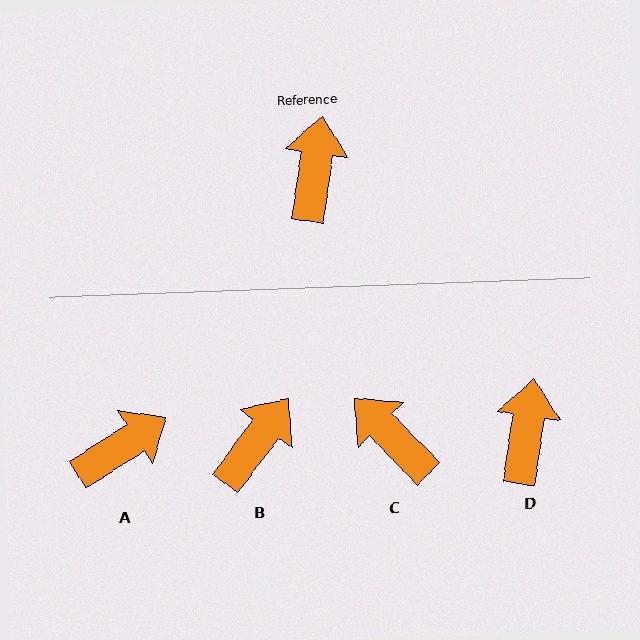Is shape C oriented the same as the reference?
No, it is off by about 53 degrees.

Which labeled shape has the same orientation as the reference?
D.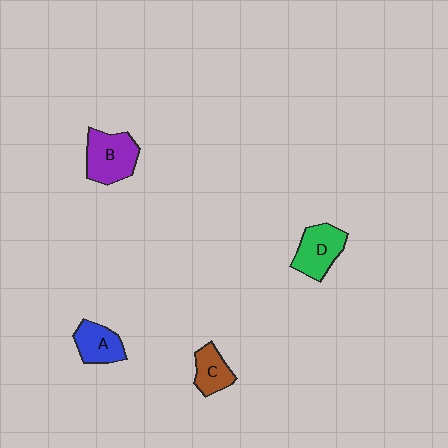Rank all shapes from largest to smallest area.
From largest to smallest: B (purple), D (green), A (blue), C (brown).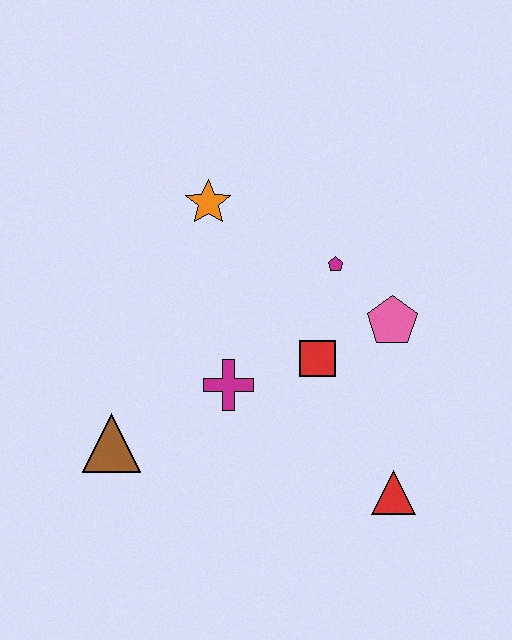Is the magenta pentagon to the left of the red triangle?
Yes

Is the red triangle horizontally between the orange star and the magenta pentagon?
No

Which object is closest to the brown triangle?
The magenta cross is closest to the brown triangle.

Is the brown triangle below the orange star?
Yes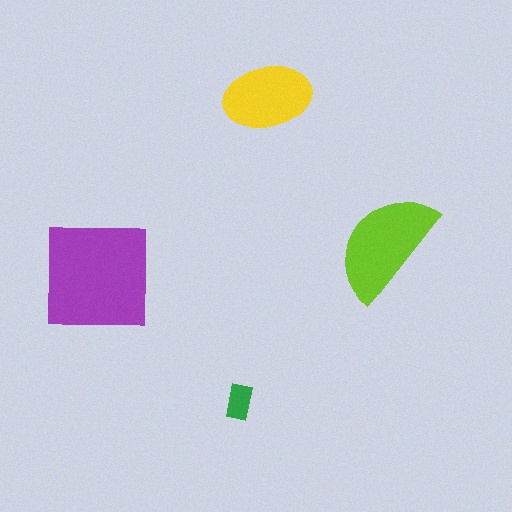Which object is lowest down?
The green rectangle is bottommost.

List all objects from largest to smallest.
The purple square, the lime semicircle, the yellow ellipse, the green rectangle.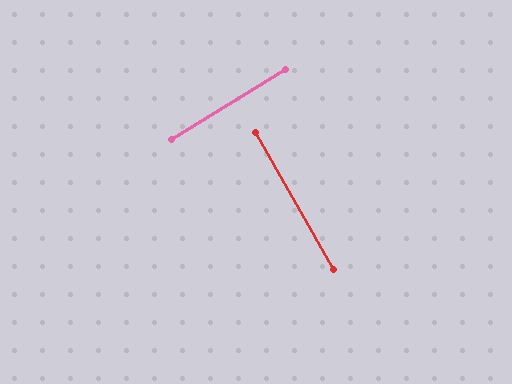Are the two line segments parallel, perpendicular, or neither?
Perpendicular — they meet at approximately 88°.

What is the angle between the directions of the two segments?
Approximately 88 degrees.